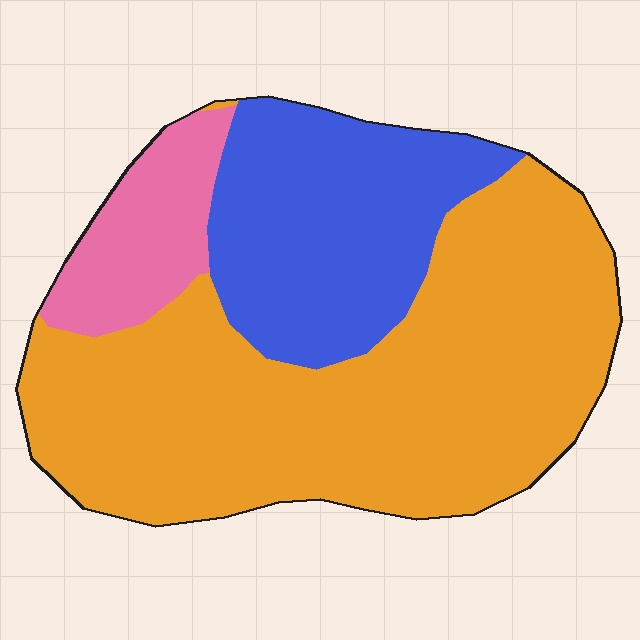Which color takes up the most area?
Orange, at roughly 60%.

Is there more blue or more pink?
Blue.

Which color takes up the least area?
Pink, at roughly 10%.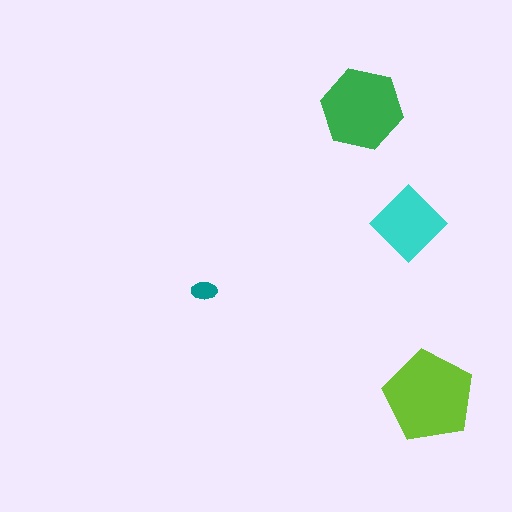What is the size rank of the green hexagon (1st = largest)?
2nd.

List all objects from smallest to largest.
The teal ellipse, the cyan diamond, the green hexagon, the lime pentagon.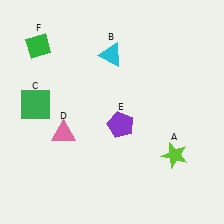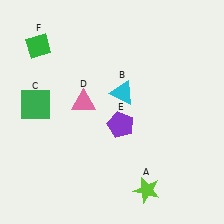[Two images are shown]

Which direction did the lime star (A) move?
The lime star (A) moved down.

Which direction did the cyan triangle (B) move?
The cyan triangle (B) moved down.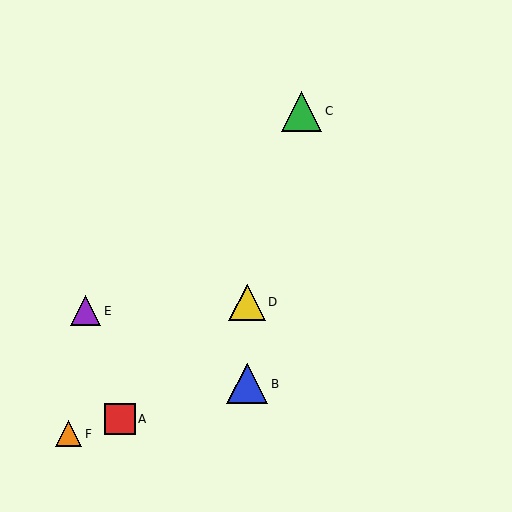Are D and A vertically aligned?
No, D is at x≈247 and A is at x≈120.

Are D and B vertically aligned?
Yes, both are at x≈247.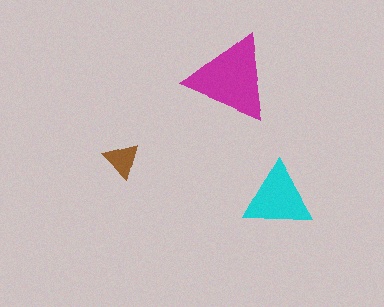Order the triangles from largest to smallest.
the magenta one, the cyan one, the brown one.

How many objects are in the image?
There are 3 objects in the image.